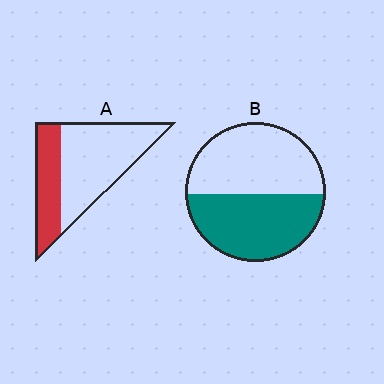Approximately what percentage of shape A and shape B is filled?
A is approximately 35% and B is approximately 50%.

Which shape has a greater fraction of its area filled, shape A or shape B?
Shape B.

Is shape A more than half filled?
No.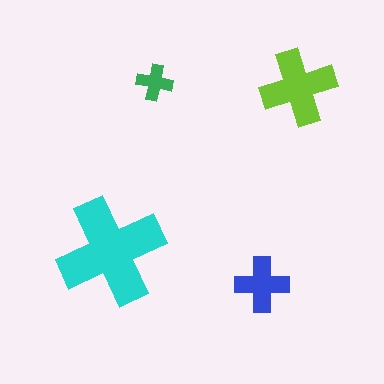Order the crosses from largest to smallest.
the cyan one, the lime one, the blue one, the green one.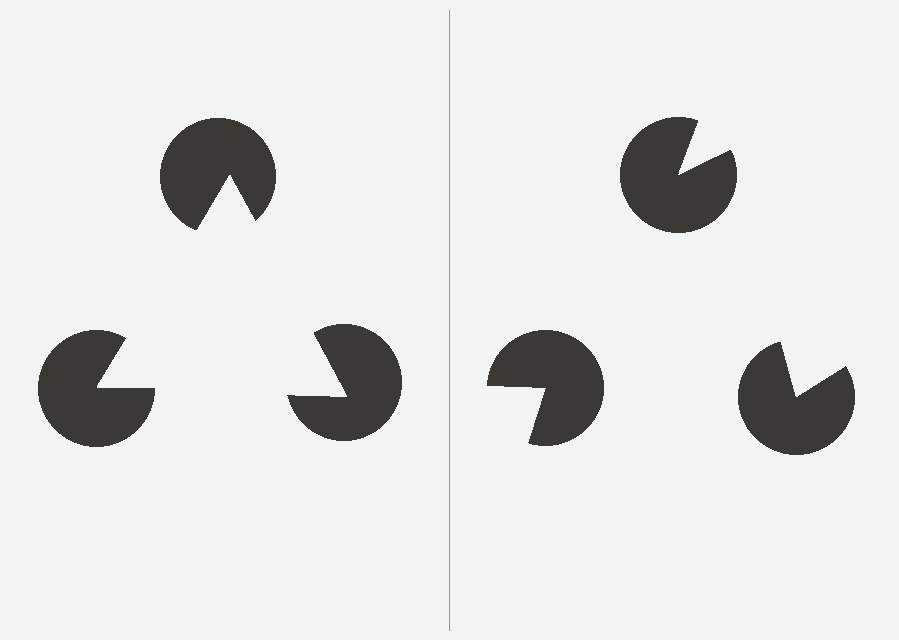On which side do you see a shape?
An illusory triangle appears on the left side. On the right side the wedge cuts are rotated, so no coherent shape forms.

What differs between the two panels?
The pac-man discs are positioned identically on both sides; only the wedge orientations differ. On the left they align to a triangle; on the right they are misaligned.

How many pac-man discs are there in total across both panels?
6 — 3 on each side.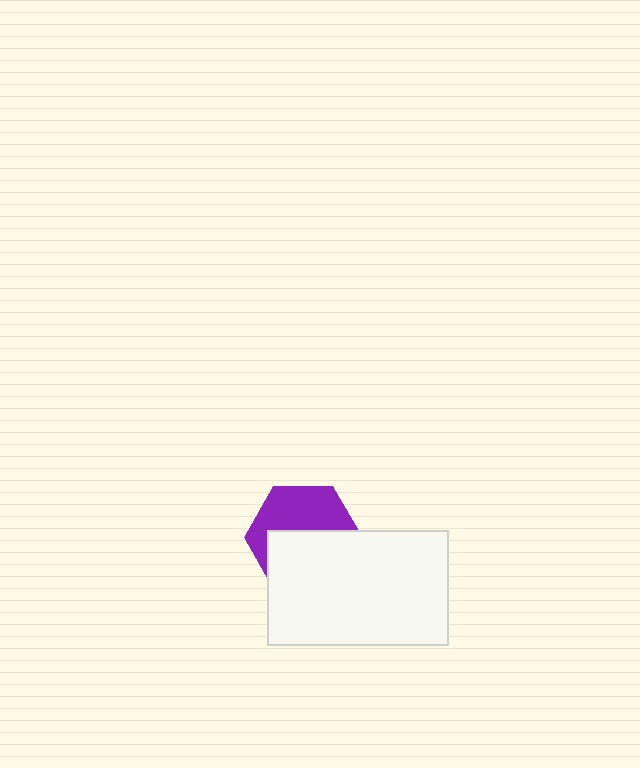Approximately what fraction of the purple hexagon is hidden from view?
Roughly 53% of the purple hexagon is hidden behind the white rectangle.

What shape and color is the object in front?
The object in front is a white rectangle.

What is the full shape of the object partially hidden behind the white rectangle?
The partially hidden object is a purple hexagon.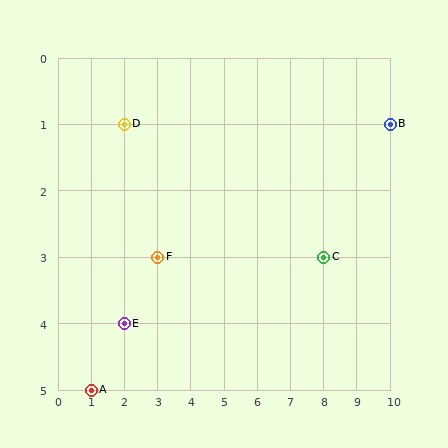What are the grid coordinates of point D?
Point D is at grid coordinates (2, 1).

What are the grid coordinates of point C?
Point C is at grid coordinates (8, 3).